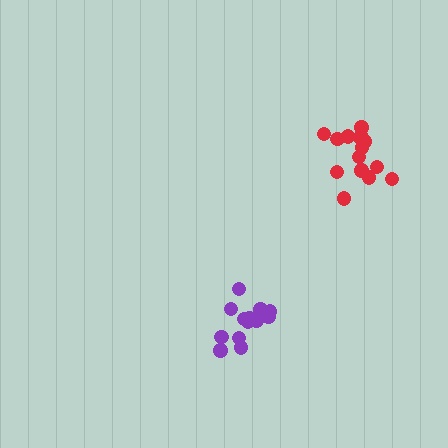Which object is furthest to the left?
The purple cluster is leftmost.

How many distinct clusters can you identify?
There are 2 distinct clusters.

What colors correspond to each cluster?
The clusters are colored: red, purple.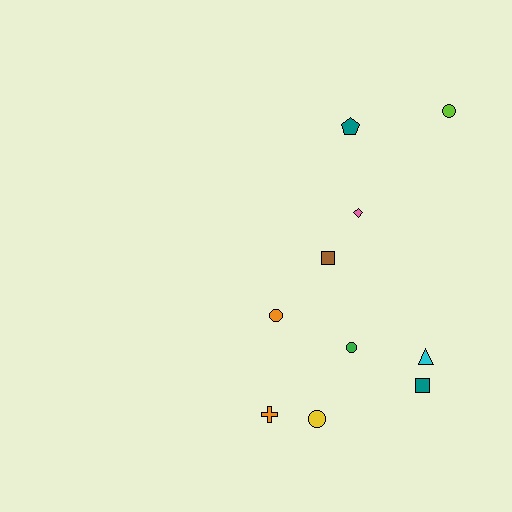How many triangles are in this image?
There is 1 triangle.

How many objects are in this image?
There are 10 objects.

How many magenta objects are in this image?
There are no magenta objects.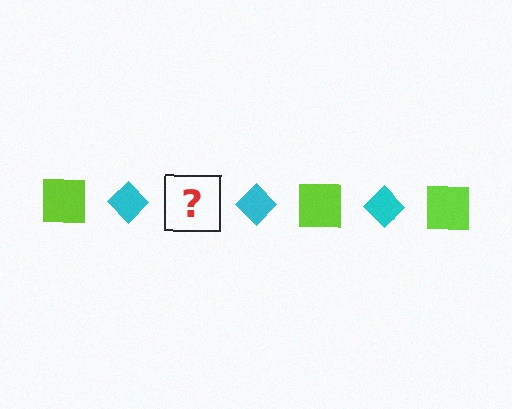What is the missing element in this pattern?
The missing element is a lime square.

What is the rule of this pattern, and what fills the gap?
The rule is that the pattern alternates between lime square and cyan diamond. The gap should be filled with a lime square.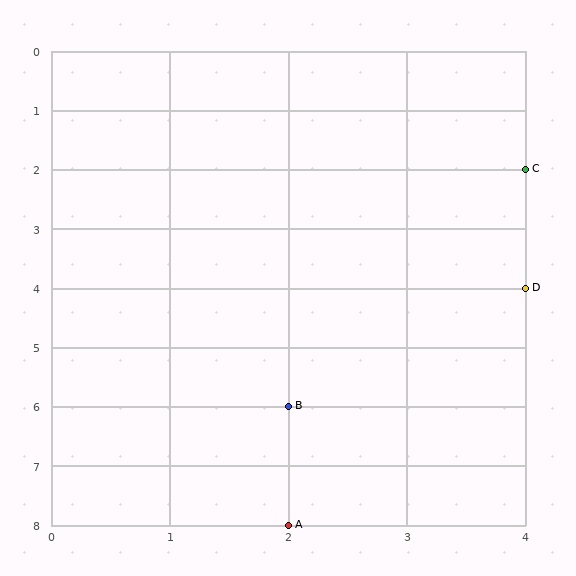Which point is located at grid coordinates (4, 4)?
Point D is at (4, 4).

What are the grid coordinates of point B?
Point B is at grid coordinates (2, 6).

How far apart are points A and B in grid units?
Points A and B are 2 rows apart.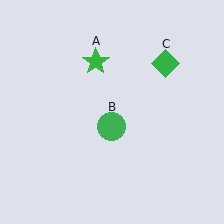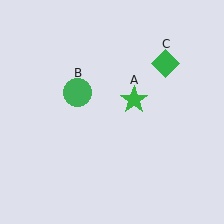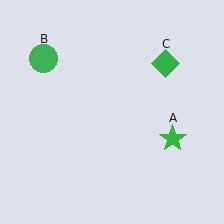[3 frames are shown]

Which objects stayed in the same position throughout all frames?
Green diamond (object C) remained stationary.